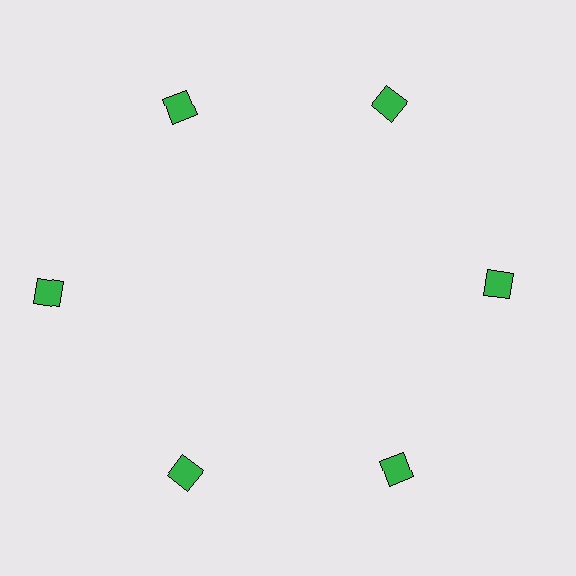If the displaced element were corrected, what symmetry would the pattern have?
It would have 6-fold rotational symmetry — the pattern would map onto itself every 60 degrees.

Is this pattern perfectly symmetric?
No. The 6 green diamonds are arranged in a ring, but one element near the 9 o'clock position is pushed outward from the center, breaking the 6-fold rotational symmetry.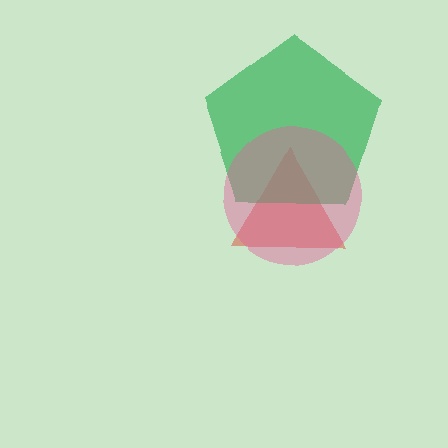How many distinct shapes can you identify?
There are 3 distinct shapes: a red triangle, a green pentagon, a pink circle.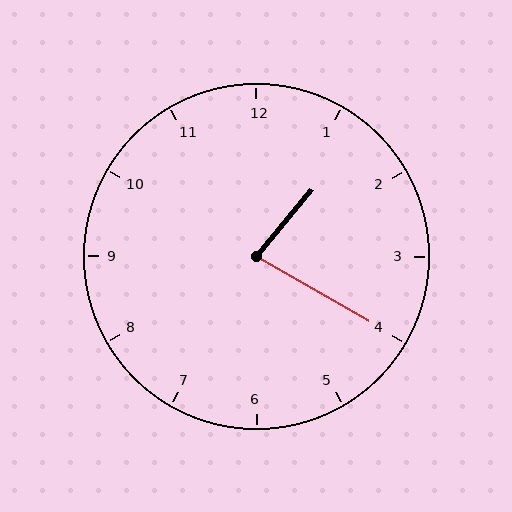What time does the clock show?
1:20.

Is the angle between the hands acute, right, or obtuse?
It is acute.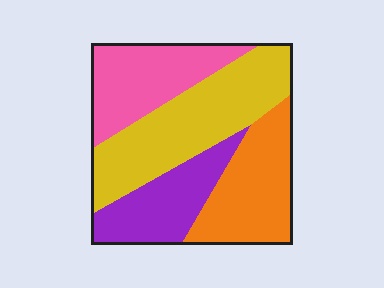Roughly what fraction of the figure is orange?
Orange takes up about one quarter (1/4) of the figure.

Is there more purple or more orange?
Orange.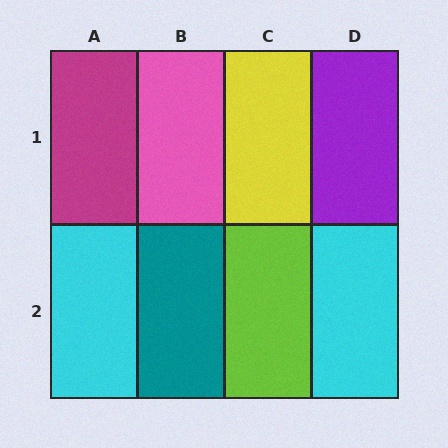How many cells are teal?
1 cell is teal.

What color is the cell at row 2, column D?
Cyan.